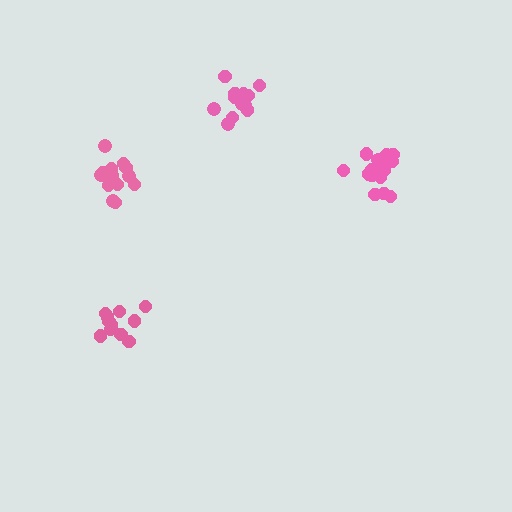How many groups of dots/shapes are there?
There are 4 groups.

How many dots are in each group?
Group 1: 12 dots, Group 2: 15 dots, Group 3: 12 dots, Group 4: 14 dots (53 total).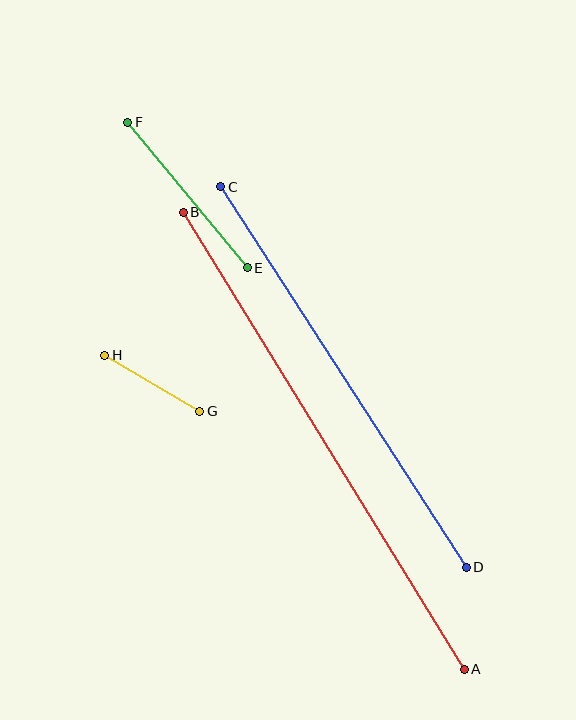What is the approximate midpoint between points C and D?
The midpoint is at approximately (344, 377) pixels.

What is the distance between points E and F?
The distance is approximately 188 pixels.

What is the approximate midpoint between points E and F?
The midpoint is at approximately (188, 195) pixels.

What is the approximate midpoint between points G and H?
The midpoint is at approximately (152, 383) pixels.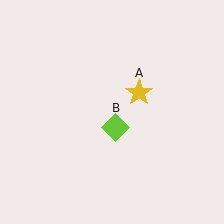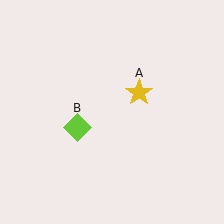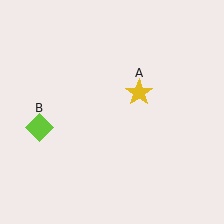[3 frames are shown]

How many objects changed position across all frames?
1 object changed position: lime diamond (object B).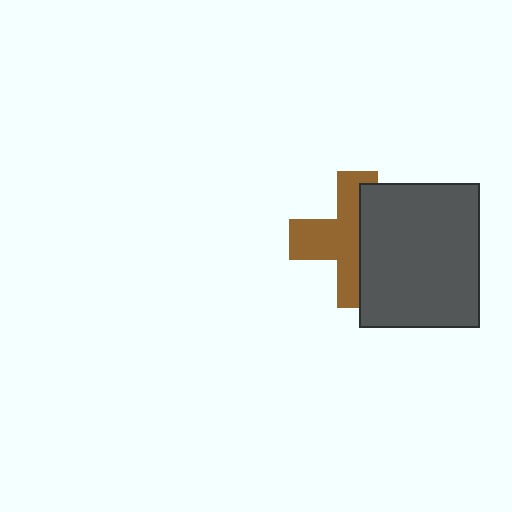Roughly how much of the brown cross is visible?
About half of it is visible (roughly 55%).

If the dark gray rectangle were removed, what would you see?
You would see the complete brown cross.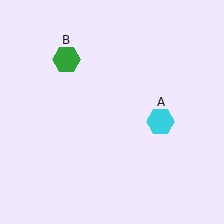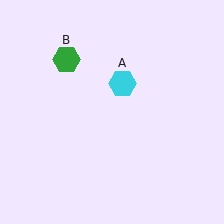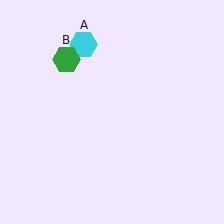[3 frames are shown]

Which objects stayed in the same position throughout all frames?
Green hexagon (object B) remained stationary.